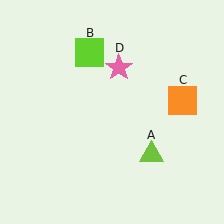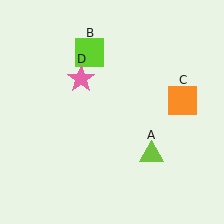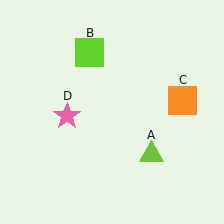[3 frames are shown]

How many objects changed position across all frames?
1 object changed position: pink star (object D).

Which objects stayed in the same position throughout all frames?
Lime triangle (object A) and lime square (object B) and orange square (object C) remained stationary.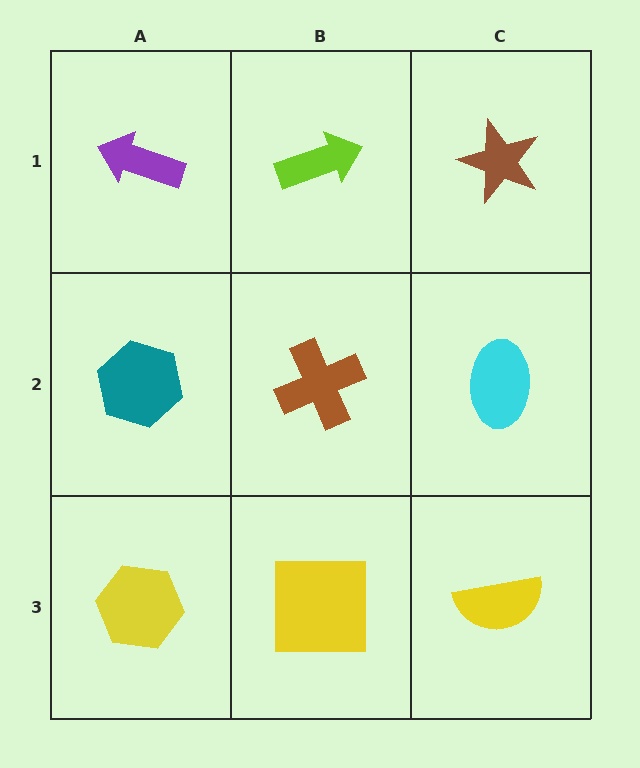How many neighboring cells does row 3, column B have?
3.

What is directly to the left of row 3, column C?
A yellow square.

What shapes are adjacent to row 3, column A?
A teal hexagon (row 2, column A), a yellow square (row 3, column B).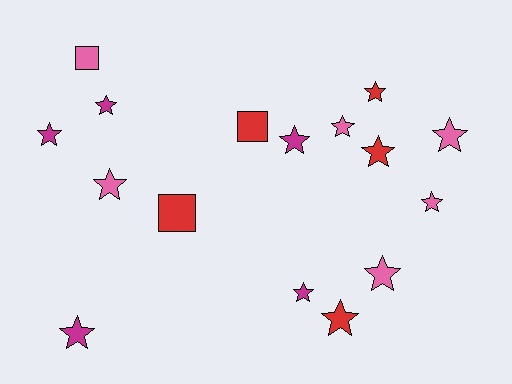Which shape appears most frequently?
Star, with 13 objects.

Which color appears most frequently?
Pink, with 6 objects.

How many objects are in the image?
There are 16 objects.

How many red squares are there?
There are 2 red squares.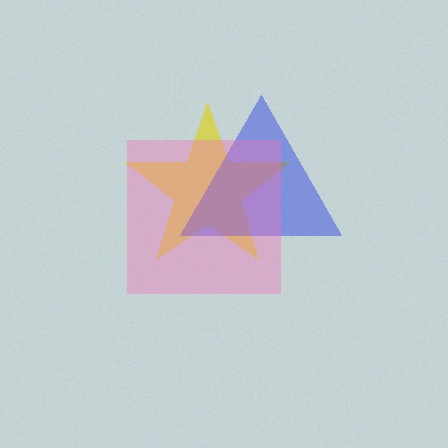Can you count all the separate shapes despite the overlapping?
Yes, there are 3 separate shapes.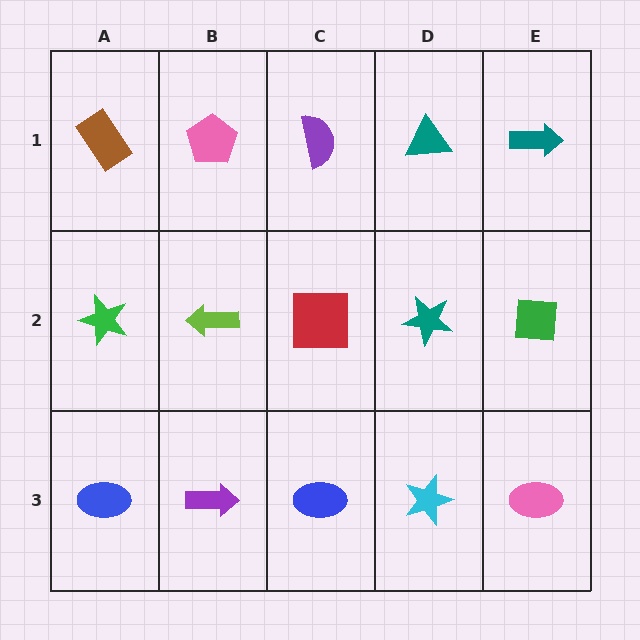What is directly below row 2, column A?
A blue ellipse.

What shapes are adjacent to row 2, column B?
A pink pentagon (row 1, column B), a purple arrow (row 3, column B), a green star (row 2, column A), a red square (row 2, column C).